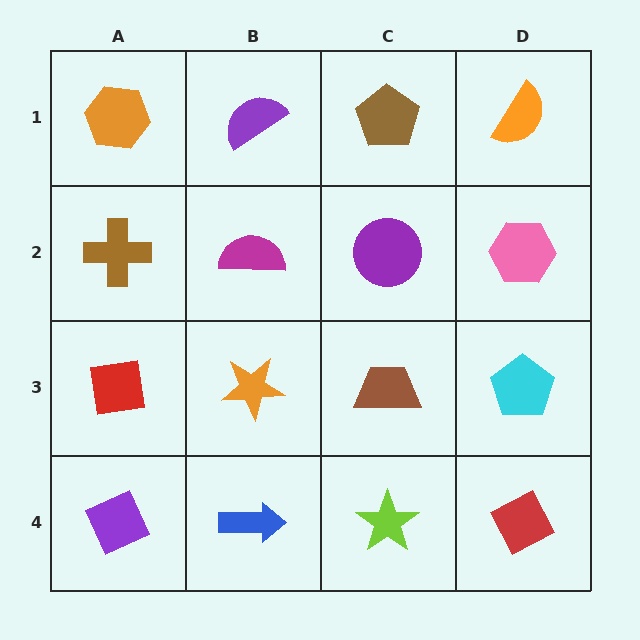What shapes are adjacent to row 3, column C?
A purple circle (row 2, column C), a lime star (row 4, column C), an orange star (row 3, column B), a cyan pentagon (row 3, column D).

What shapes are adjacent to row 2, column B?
A purple semicircle (row 1, column B), an orange star (row 3, column B), a brown cross (row 2, column A), a purple circle (row 2, column C).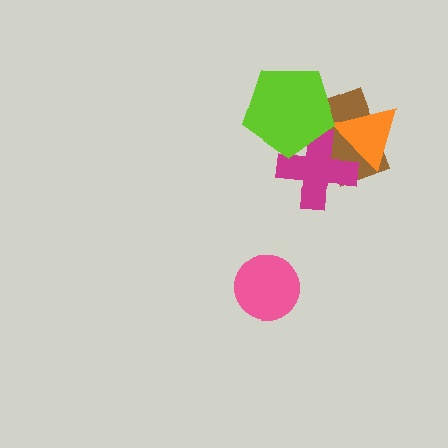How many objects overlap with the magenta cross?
3 objects overlap with the magenta cross.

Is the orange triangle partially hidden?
Yes, it is partially covered by another shape.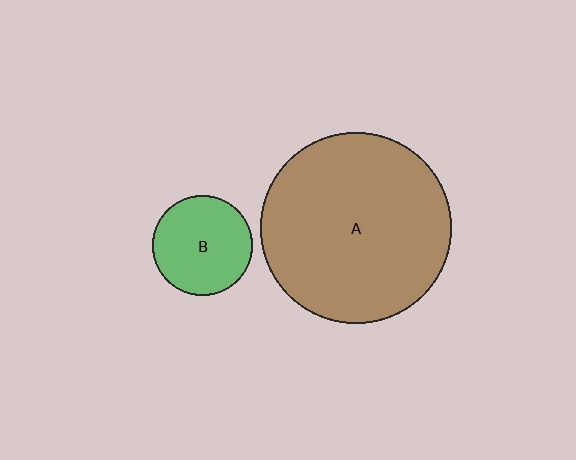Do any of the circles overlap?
No, none of the circles overlap.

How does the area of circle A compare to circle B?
Approximately 3.6 times.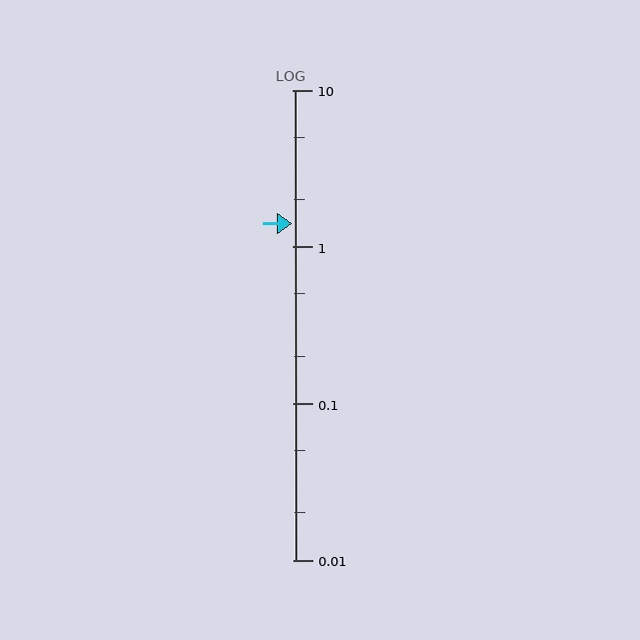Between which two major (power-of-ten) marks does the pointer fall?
The pointer is between 1 and 10.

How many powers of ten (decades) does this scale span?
The scale spans 3 decades, from 0.01 to 10.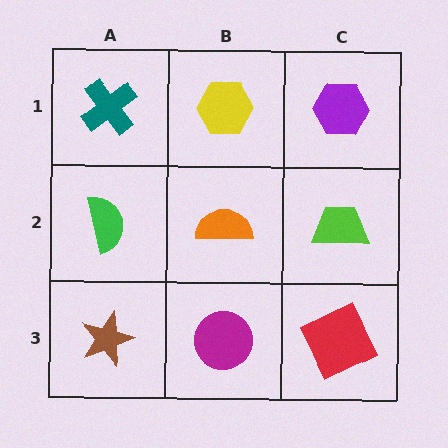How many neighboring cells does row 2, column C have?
3.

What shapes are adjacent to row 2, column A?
A teal cross (row 1, column A), a brown star (row 3, column A), an orange semicircle (row 2, column B).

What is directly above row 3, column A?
A green semicircle.